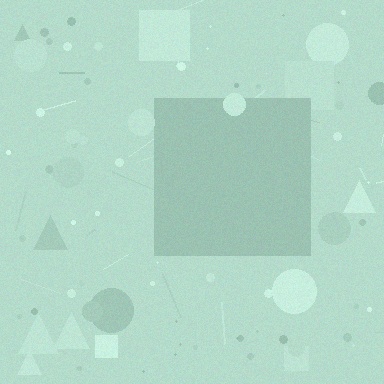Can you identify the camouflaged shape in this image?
The camouflaged shape is a square.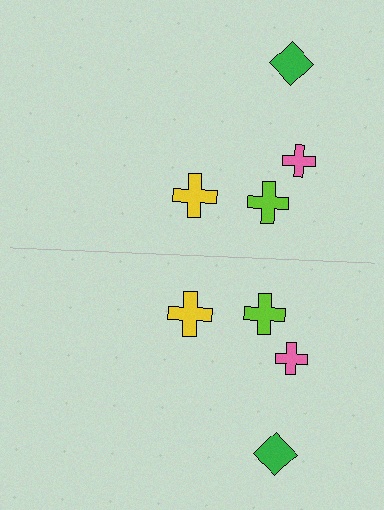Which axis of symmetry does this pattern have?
The pattern has a horizontal axis of symmetry running through the center of the image.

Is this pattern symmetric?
Yes, this pattern has bilateral (reflection) symmetry.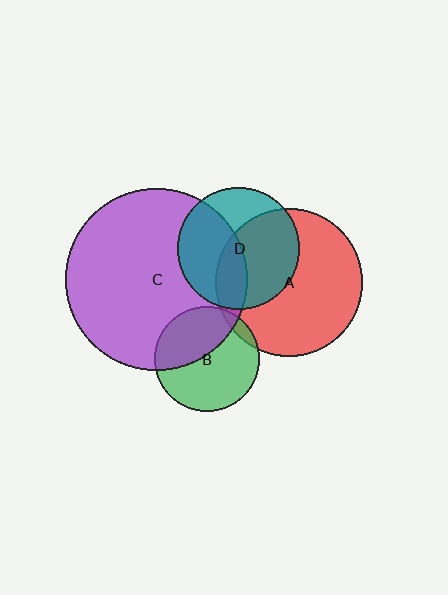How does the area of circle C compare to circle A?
Approximately 1.5 times.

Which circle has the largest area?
Circle C (purple).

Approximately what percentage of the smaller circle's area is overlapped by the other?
Approximately 10%.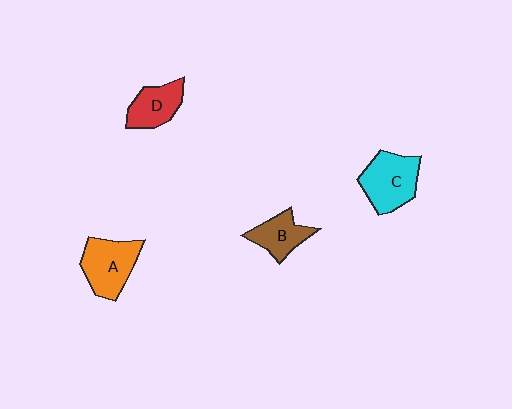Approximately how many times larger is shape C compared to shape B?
Approximately 1.5 times.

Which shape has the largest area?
Shape C (cyan).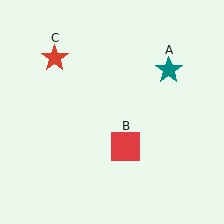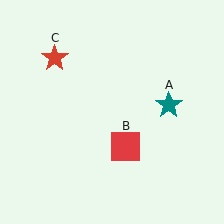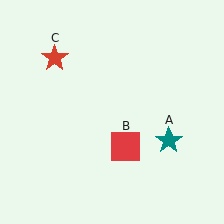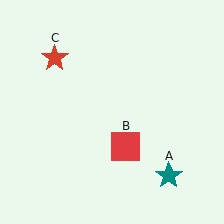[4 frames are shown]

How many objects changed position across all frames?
1 object changed position: teal star (object A).